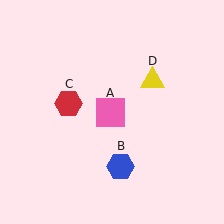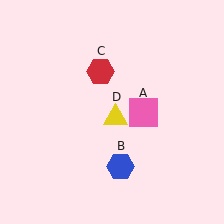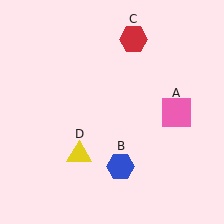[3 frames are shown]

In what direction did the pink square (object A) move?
The pink square (object A) moved right.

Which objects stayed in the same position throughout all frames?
Blue hexagon (object B) remained stationary.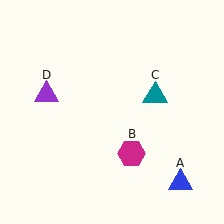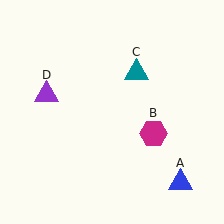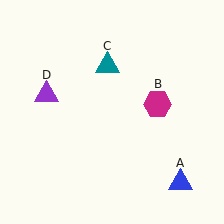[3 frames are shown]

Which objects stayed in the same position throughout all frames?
Blue triangle (object A) and purple triangle (object D) remained stationary.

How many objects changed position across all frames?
2 objects changed position: magenta hexagon (object B), teal triangle (object C).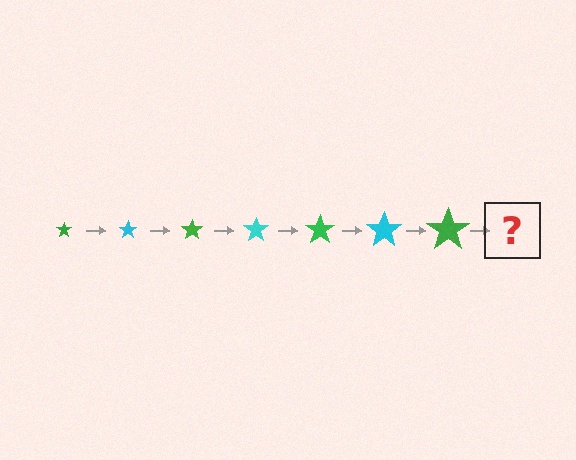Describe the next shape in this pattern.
It should be a cyan star, larger than the previous one.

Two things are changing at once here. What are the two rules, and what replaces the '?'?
The two rules are that the star grows larger each step and the color cycles through green and cyan. The '?' should be a cyan star, larger than the previous one.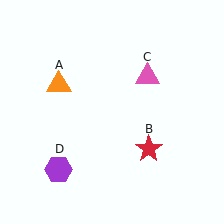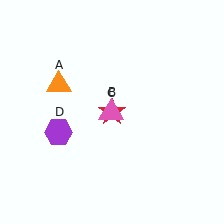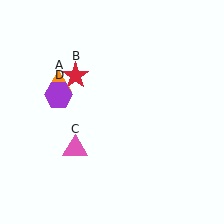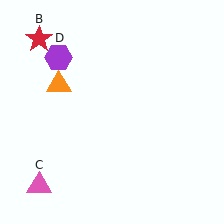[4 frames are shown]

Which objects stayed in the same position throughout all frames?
Orange triangle (object A) remained stationary.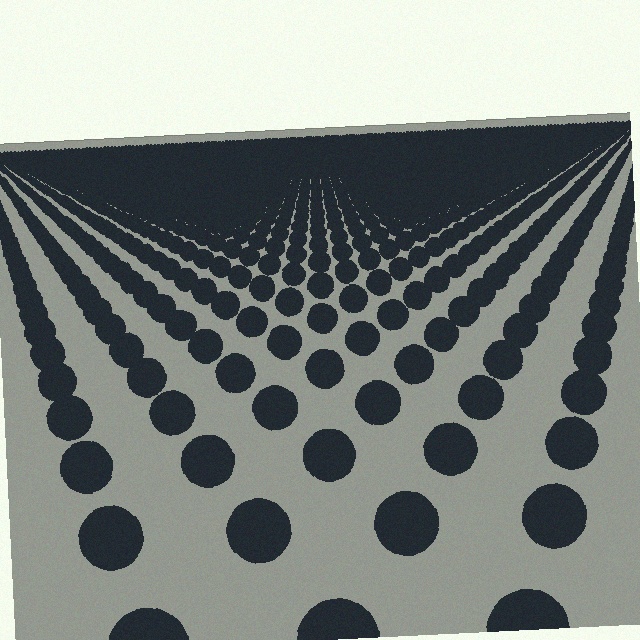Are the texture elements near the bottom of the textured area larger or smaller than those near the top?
Larger. Near the bottom, elements are closer to the viewer and appear at a bigger on-screen size.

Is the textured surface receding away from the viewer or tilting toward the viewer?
The surface is receding away from the viewer. Texture elements get smaller and denser toward the top.